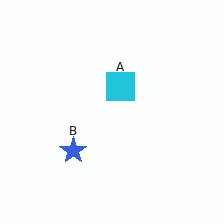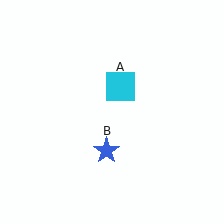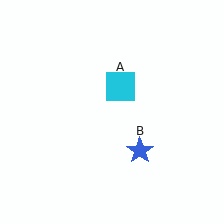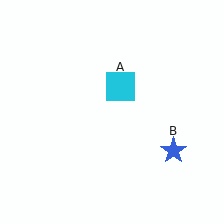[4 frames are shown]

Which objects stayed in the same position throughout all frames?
Cyan square (object A) remained stationary.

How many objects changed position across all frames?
1 object changed position: blue star (object B).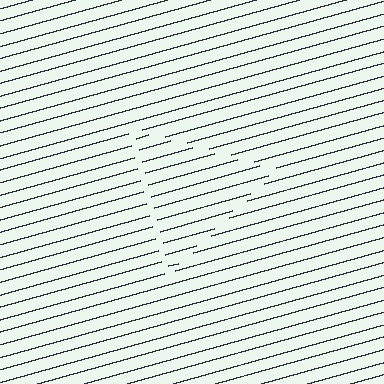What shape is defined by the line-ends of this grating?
An illusory triangle. The interior of the shape contains the same grating, shifted by half a period — the contour is defined by the phase discontinuity where line-ends from the inner and outer gratings abut.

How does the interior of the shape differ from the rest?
The interior of the shape contains the same grating, shifted by half a period — the contour is defined by the phase discontinuity where line-ends from the inner and outer gratings abut.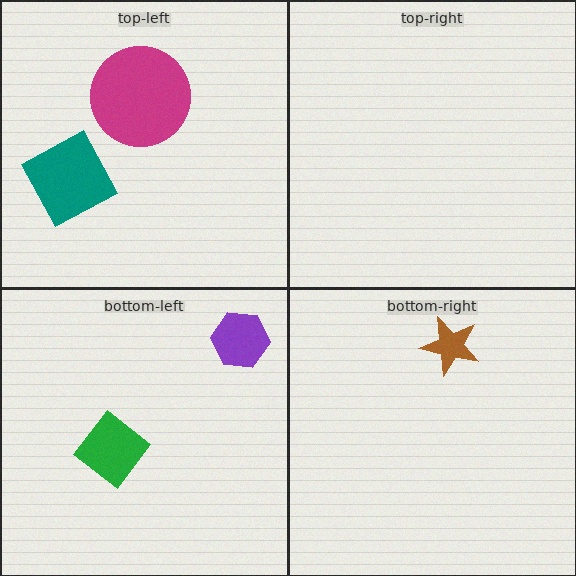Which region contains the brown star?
The bottom-right region.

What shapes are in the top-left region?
The magenta circle, the teal square.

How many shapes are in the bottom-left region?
2.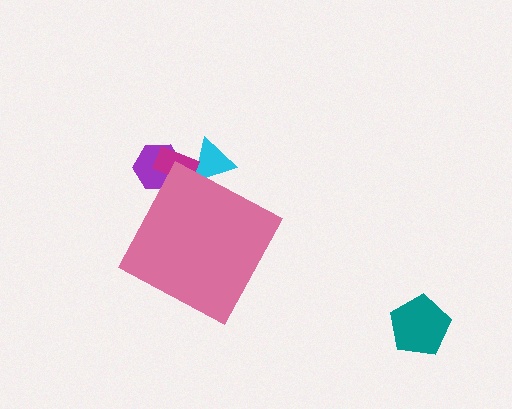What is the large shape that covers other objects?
A pink diamond.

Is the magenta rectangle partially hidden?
Yes, the magenta rectangle is partially hidden behind the pink diamond.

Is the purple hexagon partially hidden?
Yes, the purple hexagon is partially hidden behind the pink diamond.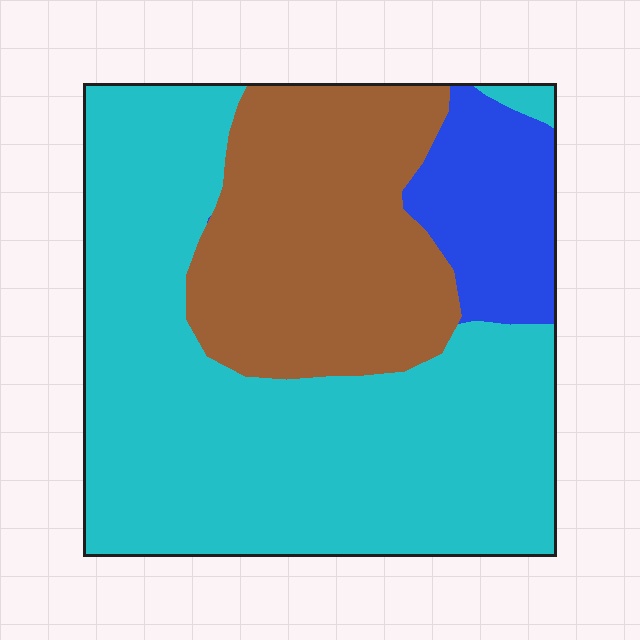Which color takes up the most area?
Cyan, at roughly 60%.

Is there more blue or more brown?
Brown.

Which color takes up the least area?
Blue, at roughly 10%.